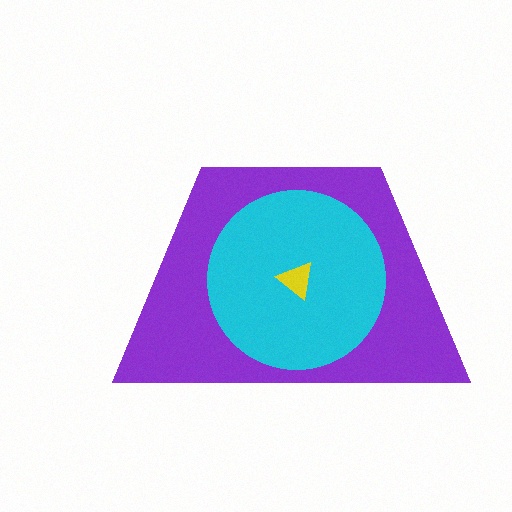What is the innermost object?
The yellow triangle.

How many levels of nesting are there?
3.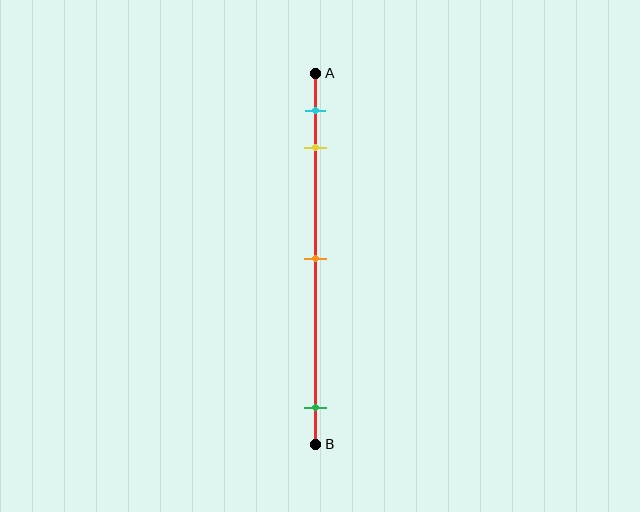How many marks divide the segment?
There are 4 marks dividing the segment.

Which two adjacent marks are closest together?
The cyan and yellow marks are the closest adjacent pair.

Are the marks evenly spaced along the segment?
No, the marks are not evenly spaced.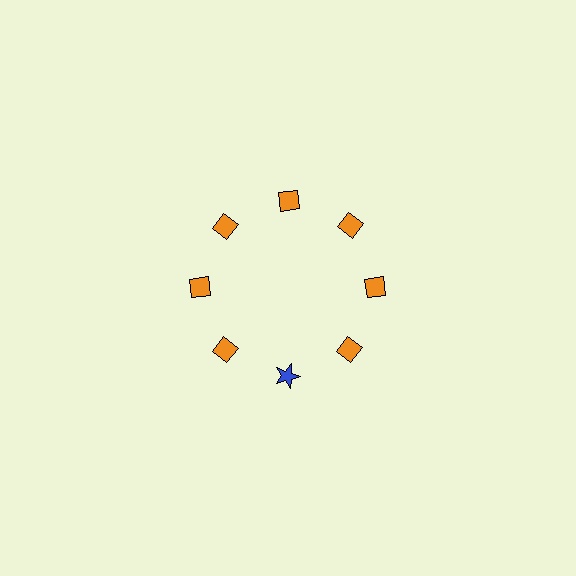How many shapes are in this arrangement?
There are 8 shapes arranged in a ring pattern.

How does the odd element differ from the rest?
It differs in both color (blue instead of orange) and shape (star instead of diamond).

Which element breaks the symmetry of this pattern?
The blue star at roughly the 6 o'clock position breaks the symmetry. All other shapes are orange diamonds.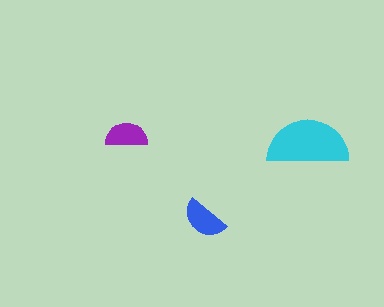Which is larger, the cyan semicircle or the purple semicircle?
The cyan one.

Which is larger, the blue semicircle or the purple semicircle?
The blue one.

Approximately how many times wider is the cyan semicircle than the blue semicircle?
About 2 times wider.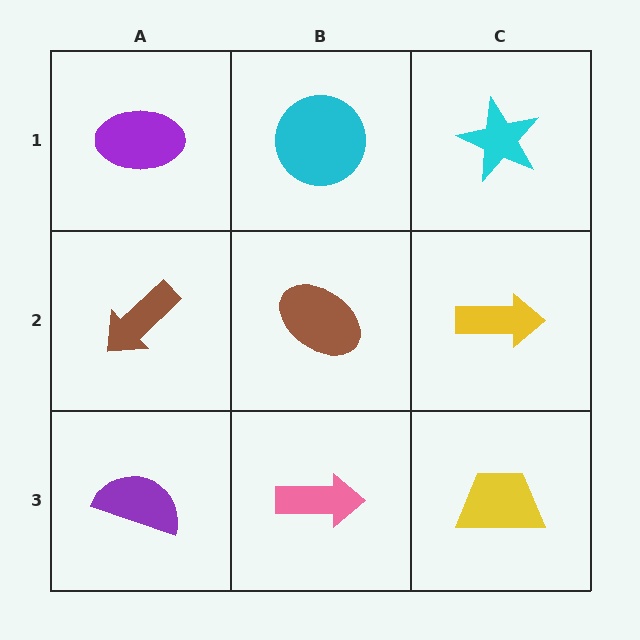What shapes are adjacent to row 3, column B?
A brown ellipse (row 2, column B), a purple semicircle (row 3, column A), a yellow trapezoid (row 3, column C).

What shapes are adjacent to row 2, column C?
A cyan star (row 1, column C), a yellow trapezoid (row 3, column C), a brown ellipse (row 2, column B).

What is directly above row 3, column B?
A brown ellipse.